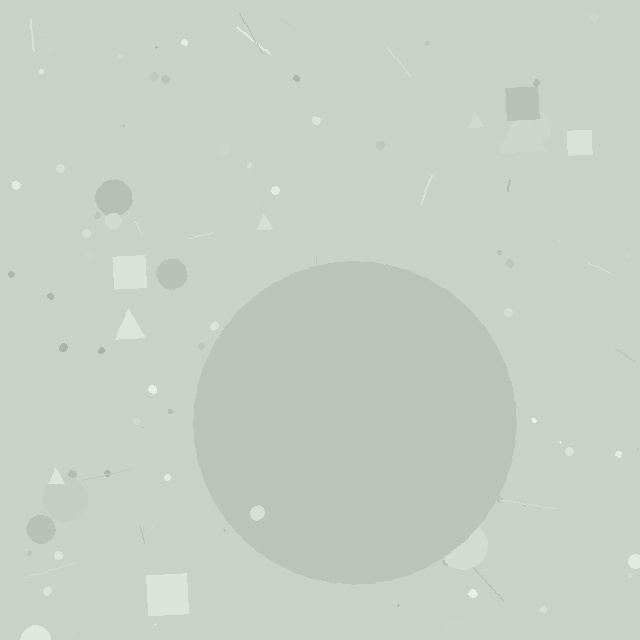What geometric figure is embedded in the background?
A circle is embedded in the background.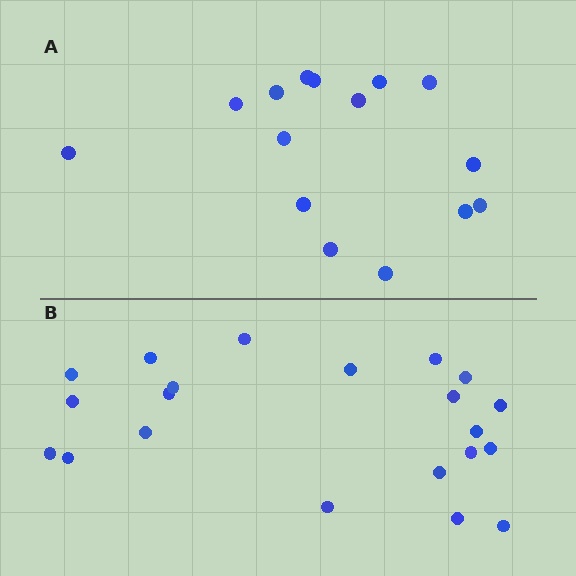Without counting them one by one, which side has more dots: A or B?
Region B (the bottom region) has more dots.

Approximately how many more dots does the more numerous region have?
Region B has about 6 more dots than region A.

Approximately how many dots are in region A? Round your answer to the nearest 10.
About 20 dots. (The exact count is 15, which rounds to 20.)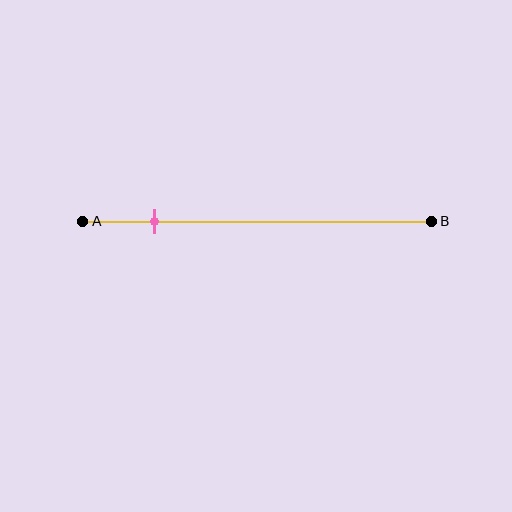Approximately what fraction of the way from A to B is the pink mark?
The pink mark is approximately 20% of the way from A to B.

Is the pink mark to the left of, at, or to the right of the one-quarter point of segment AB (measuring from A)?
The pink mark is to the left of the one-quarter point of segment AB.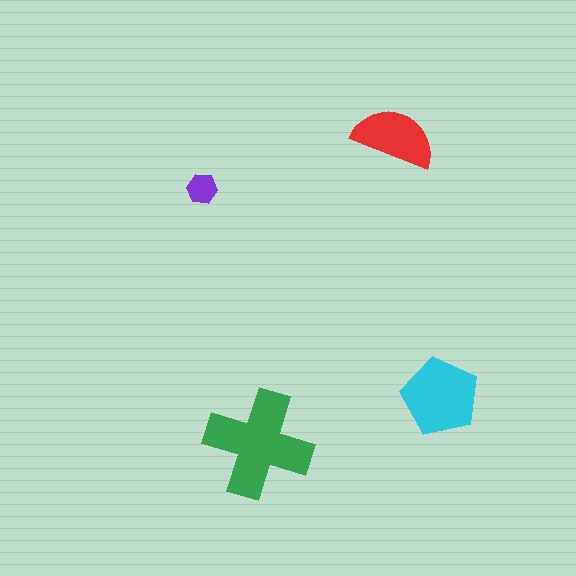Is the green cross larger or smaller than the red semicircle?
Larger.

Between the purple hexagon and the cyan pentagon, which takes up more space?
The cyan pentagon.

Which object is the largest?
The green cross.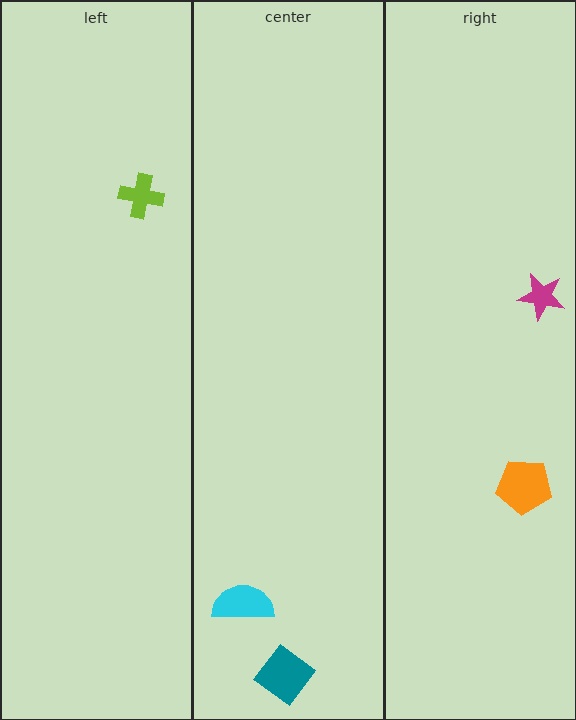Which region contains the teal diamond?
The center region.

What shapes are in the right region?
The orange pentagon, the magenta star.